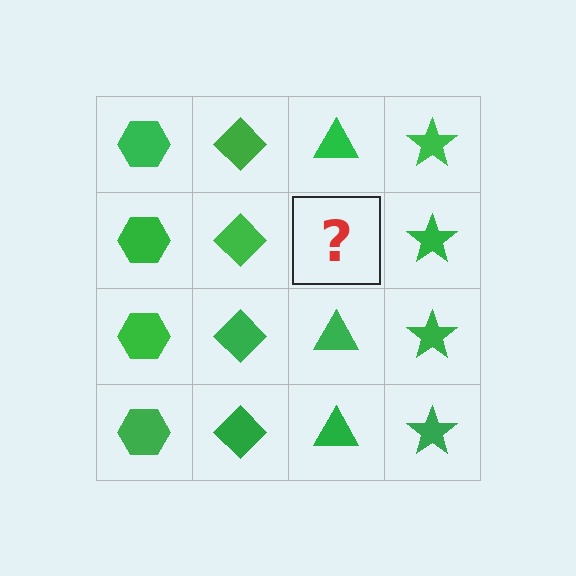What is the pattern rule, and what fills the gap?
The rule is that each column has a consistent shape. The gap should be filled with a green triangle.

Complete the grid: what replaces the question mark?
The question mark should be replaced with a green triangle.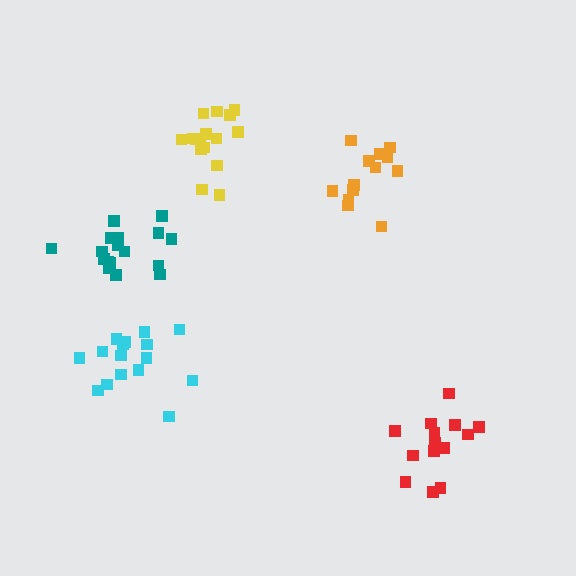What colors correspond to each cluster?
The clusters are colored: yellow, teal, red, orange, cyan.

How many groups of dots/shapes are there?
There are 5 groups.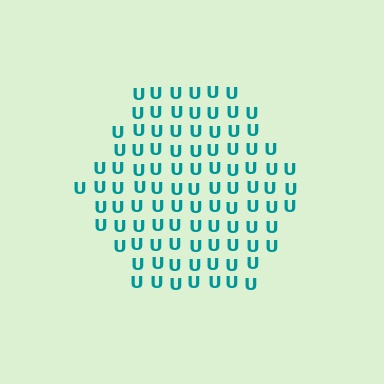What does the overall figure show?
The overall figure shows a hexagon.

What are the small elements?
The small elements are letter U's.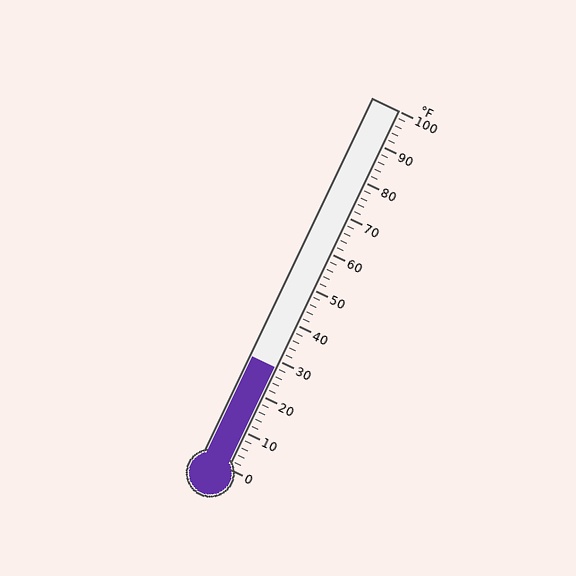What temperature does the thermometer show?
The thermometer shows approximately 28°F.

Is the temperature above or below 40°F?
The temperature is below 40°F.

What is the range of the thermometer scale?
The thermometer scale ranges from 0°F to 100°F.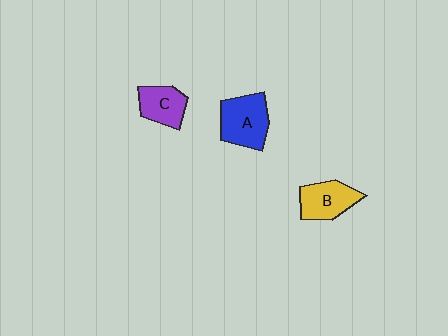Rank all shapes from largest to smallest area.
From largest to smallest: A (blue), B (yellow), C (purple).